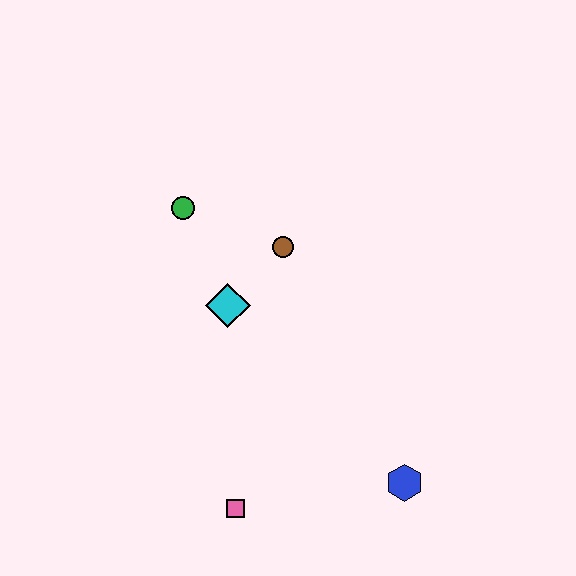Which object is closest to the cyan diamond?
The brown circle is closest to the cyan diamond.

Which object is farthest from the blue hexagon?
The green circle is farthest from the blue hexagon.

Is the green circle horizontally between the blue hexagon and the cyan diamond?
No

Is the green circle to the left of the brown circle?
Yes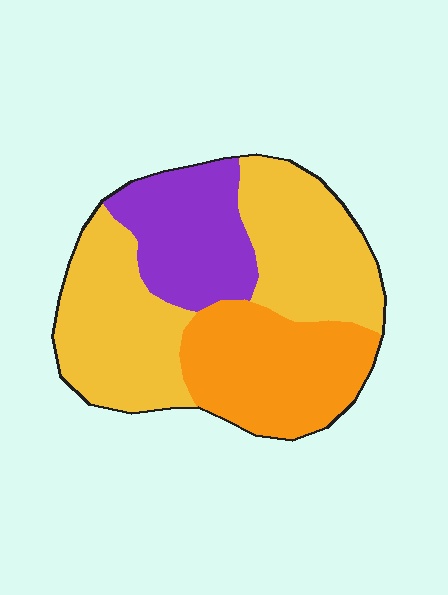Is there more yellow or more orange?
Yellow.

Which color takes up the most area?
Yellow, at roughly 50%.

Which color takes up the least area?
Purple, at roughly 20%.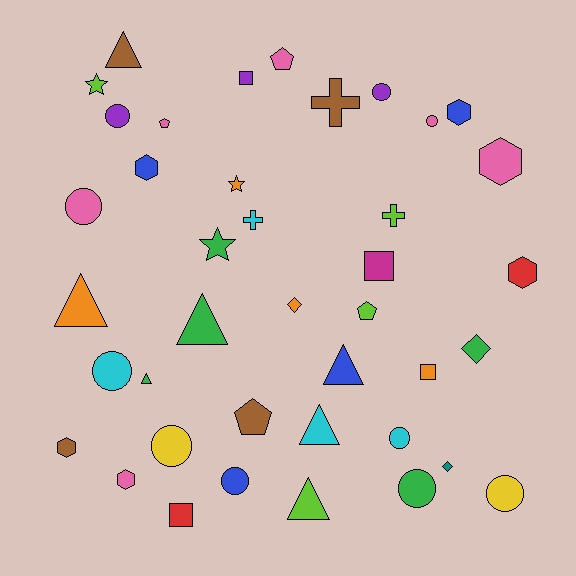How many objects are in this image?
There are 40 objects.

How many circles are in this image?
There are 10 circles.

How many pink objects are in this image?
There are 6 pink objects.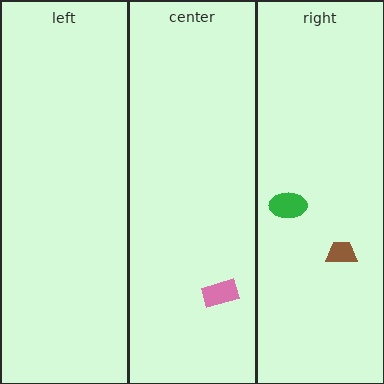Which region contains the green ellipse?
The right region.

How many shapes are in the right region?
2.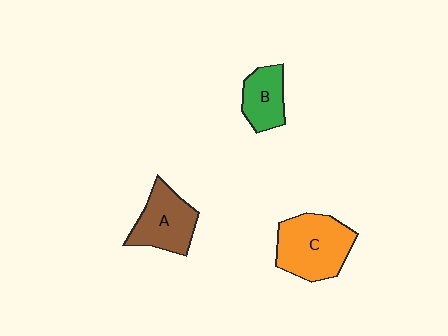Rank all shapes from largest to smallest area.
From largest to smallest: C (orange), A (brown), B (green).